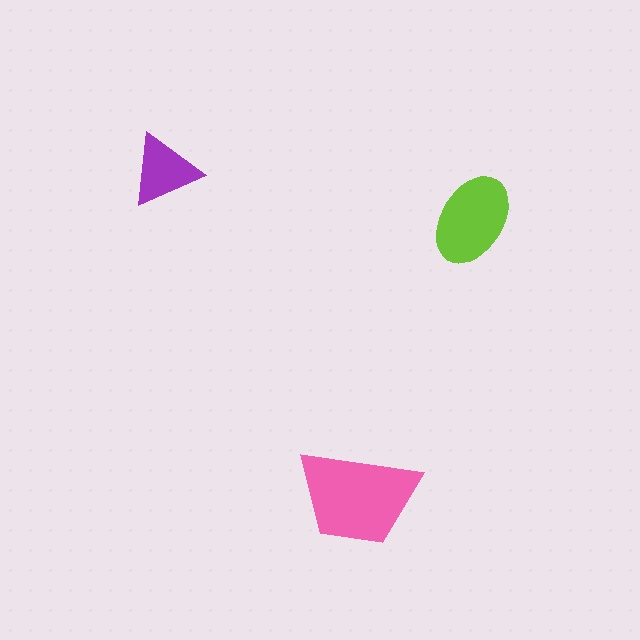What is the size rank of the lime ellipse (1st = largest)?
2nd.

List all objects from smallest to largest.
The purple triangle, the lime ellipse, the pink trapezoid.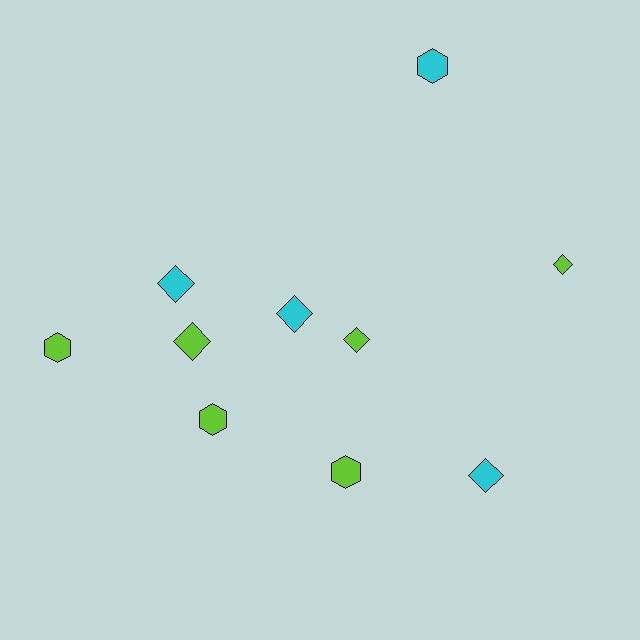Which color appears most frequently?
Lime, with 6 objects.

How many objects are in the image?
There are 10 objects.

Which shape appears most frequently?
Diamond, with 6 objects.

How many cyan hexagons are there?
There is 1 cyan hexagon.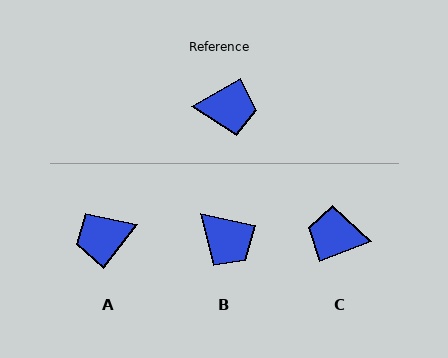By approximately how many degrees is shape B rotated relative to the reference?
Approximately 42 degrees clockwise.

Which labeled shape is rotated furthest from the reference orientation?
C, about 171 degrees away.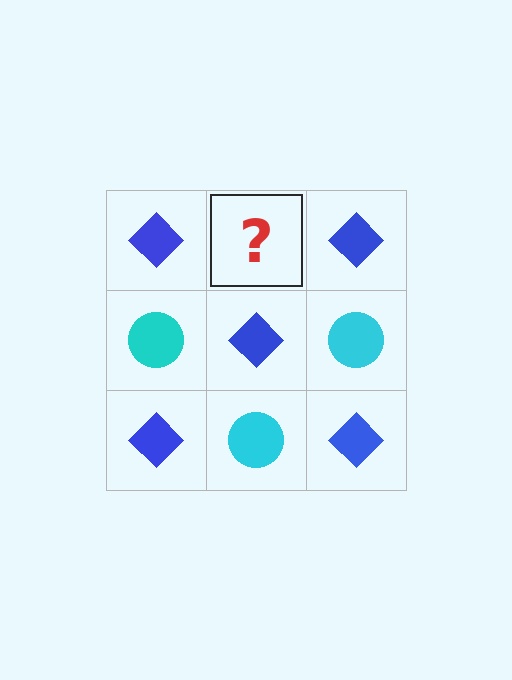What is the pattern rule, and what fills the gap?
The rule is that it alternates blue diamond and cyan circle in a checkerboard pattern. The gap should be filled with a cyan circle.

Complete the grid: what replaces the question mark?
The question mark should be replaced with a cyan circle.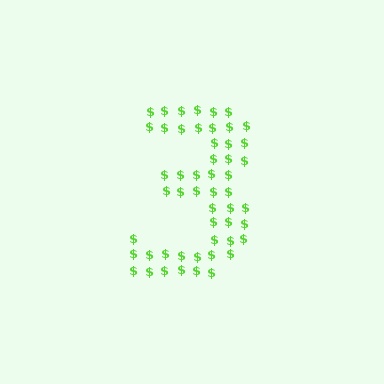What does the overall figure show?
The overall figure shows the digit 3.